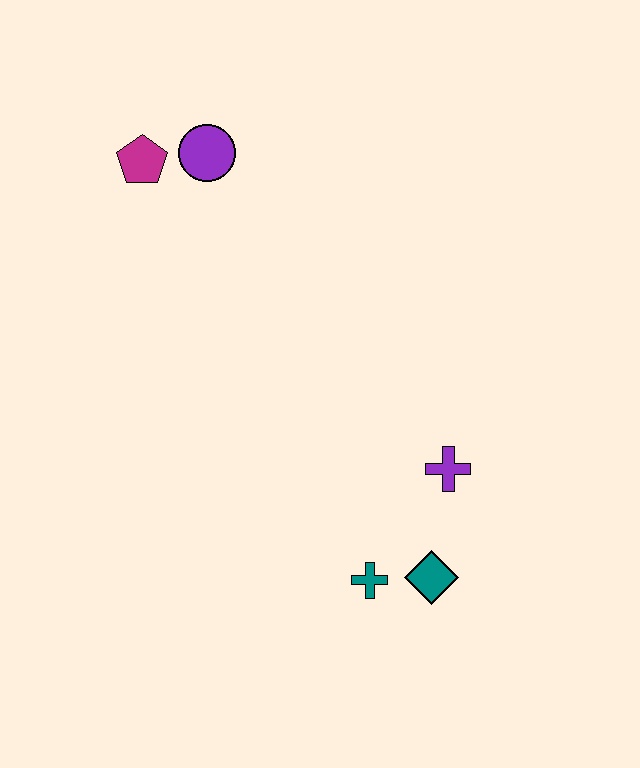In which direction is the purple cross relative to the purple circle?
The purple cross is below the purple circle.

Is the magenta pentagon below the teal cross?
No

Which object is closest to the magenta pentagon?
The purple circle is closest to the magenta pentagon.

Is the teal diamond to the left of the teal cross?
No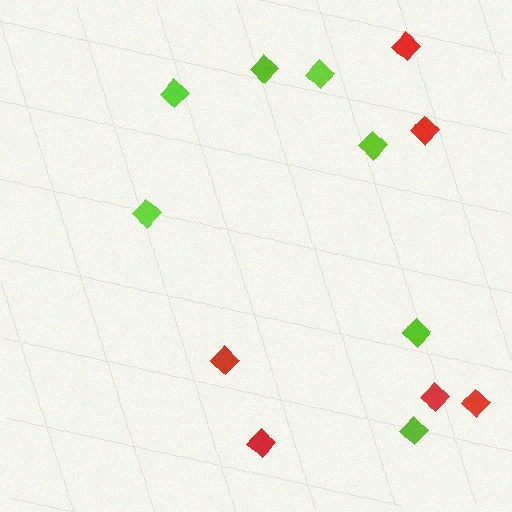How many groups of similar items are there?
There are 2 groups: one group of lime diamonds (7) and one group of red diamonds (6).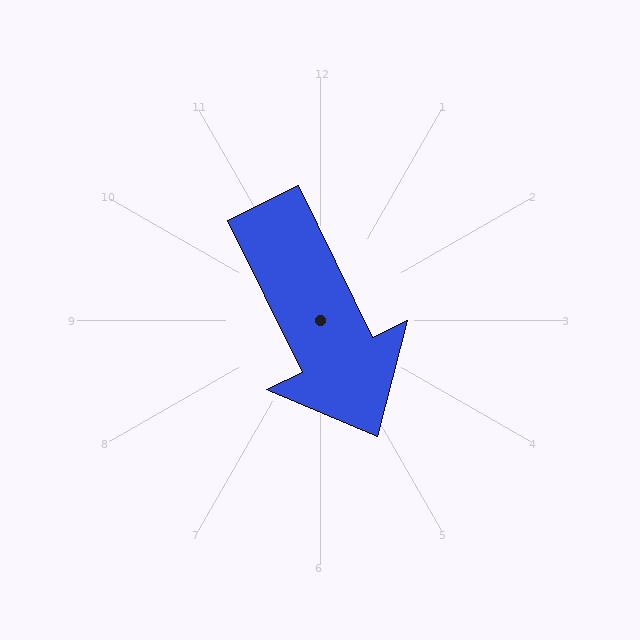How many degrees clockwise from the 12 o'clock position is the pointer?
Approximately 154 degrees.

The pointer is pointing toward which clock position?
Roughly 5 o'clock.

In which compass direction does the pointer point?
Southeast.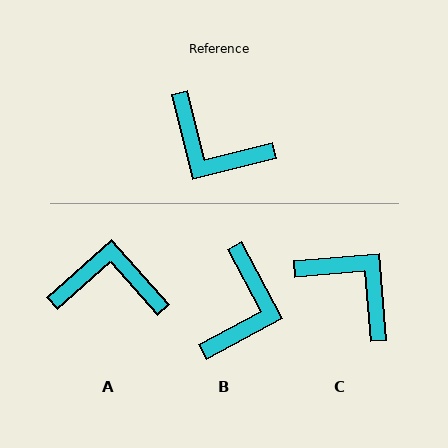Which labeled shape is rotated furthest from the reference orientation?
C, about 171 degrees away.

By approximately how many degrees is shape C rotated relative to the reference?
Approximately 171 degrees counter-clockwise.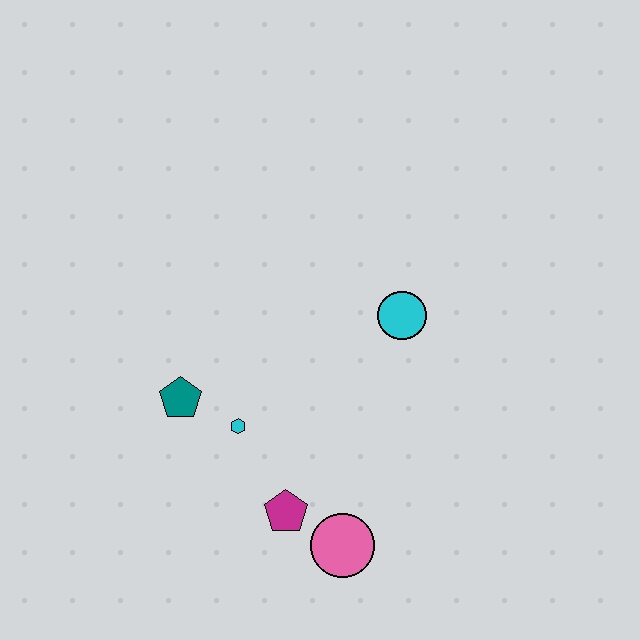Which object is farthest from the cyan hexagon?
The cyan circle is farthest from the cyan hexagon.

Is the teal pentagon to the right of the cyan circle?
No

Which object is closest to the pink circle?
The magenta pentagon is closest to the pink circle.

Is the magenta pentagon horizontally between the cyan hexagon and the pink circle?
Yes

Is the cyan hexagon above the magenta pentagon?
Yes